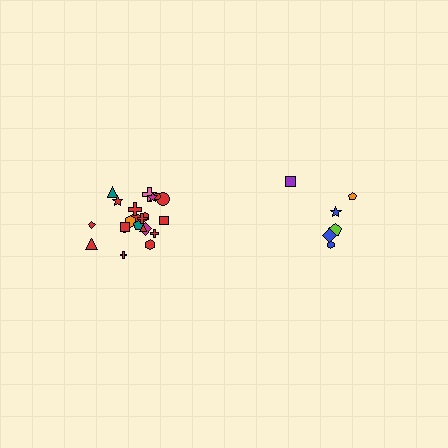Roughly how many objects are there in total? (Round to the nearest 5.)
Roughly 30 objects in total.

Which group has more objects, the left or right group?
The left group.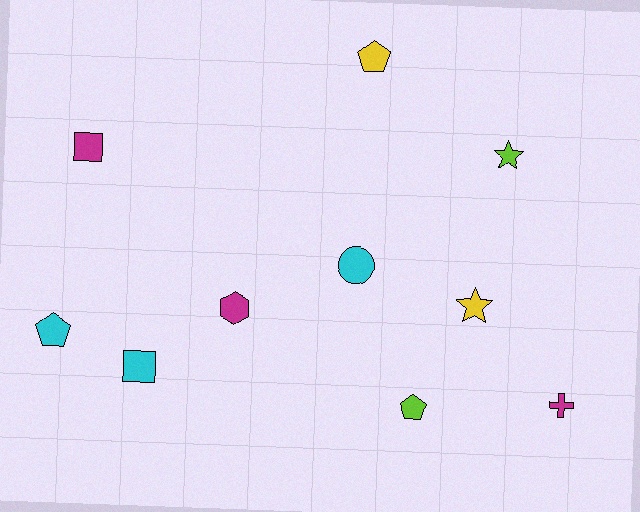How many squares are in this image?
There are 2 squares.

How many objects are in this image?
There are 10 objects.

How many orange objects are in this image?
There are no orange objects.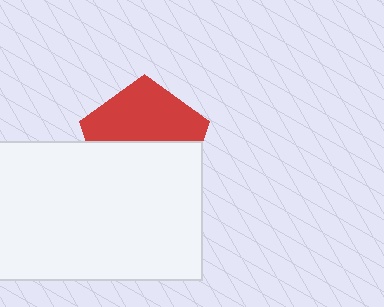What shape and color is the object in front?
The object in front is a white rectangle.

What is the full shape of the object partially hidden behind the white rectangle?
The partially hidden object is a red pentagon.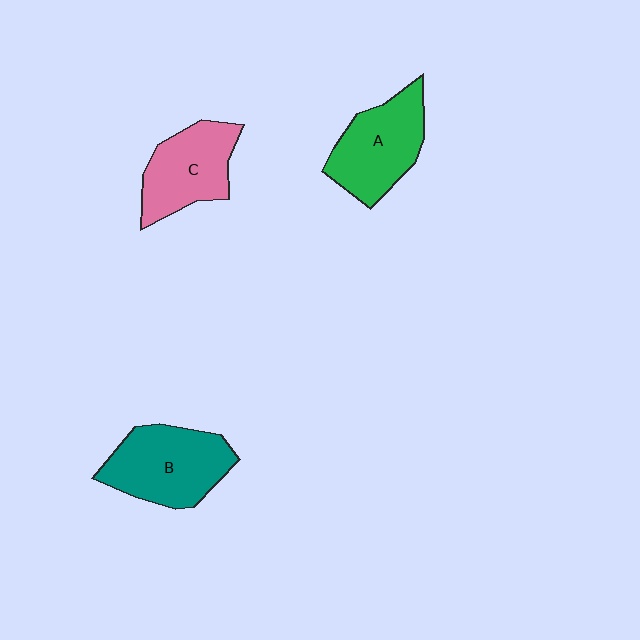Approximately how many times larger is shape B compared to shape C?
Approximately 1.2 times.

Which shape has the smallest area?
Shape C (pink).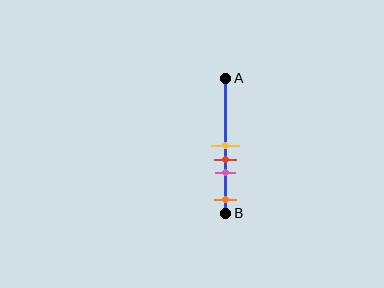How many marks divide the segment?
There are 4 marks dividing the segment.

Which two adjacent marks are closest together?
The yellow and red marks are the closest adjacent pair.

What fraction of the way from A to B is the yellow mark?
The yellow mark is approximately 50% (0.5) of the way from A to B.